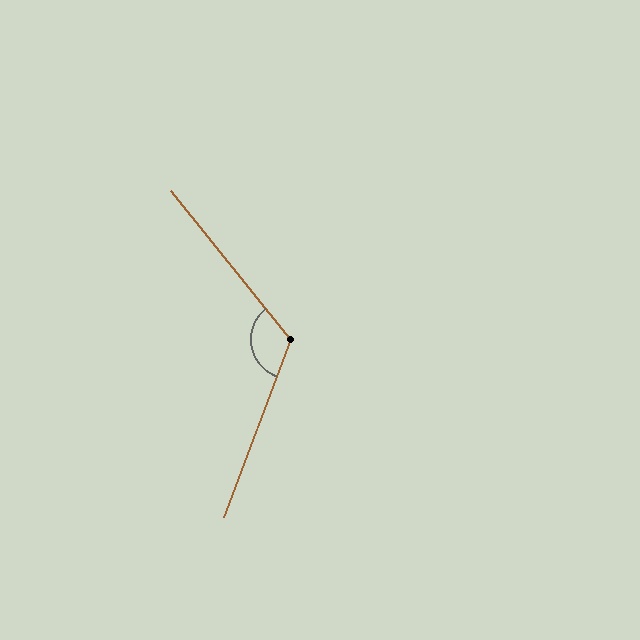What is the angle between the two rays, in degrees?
Approximately 120 degrees.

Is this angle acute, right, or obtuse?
It is obtuse.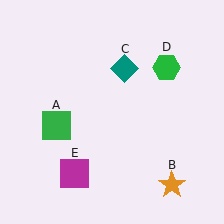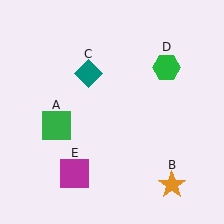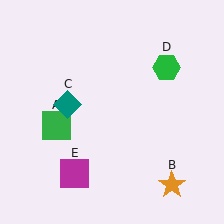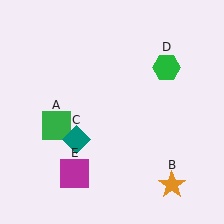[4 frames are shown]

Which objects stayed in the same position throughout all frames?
Green square (object A) and orange star (object B) and green hexagon (object D) and magenta square (object E) remained stationary.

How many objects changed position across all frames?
1 object changed position: teal diamond (object C).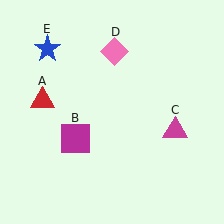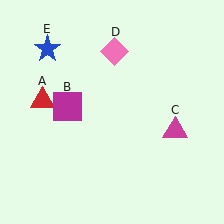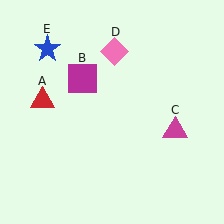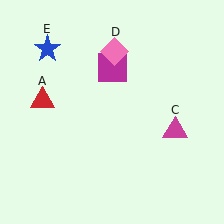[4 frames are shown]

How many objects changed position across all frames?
1 object changed position: magenta square (object B).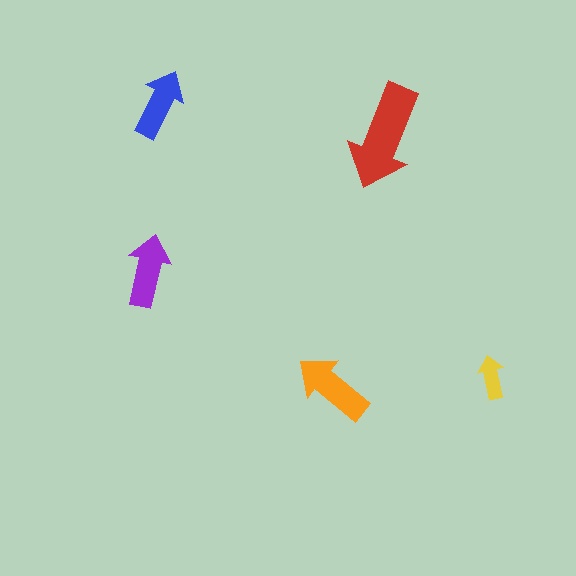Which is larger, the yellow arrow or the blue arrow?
The blue one.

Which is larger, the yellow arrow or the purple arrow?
The purple one.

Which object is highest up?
The blue arrow is topmost.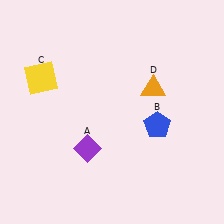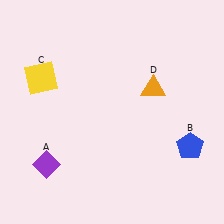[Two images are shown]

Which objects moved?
The objects that moved are: the purple diamond (A), the blue pentagon (B).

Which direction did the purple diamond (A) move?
The purple diamond (A) moved left.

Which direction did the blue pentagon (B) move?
The blue pentagon (B) moved right.